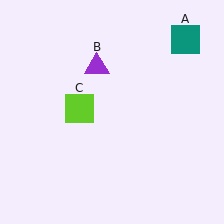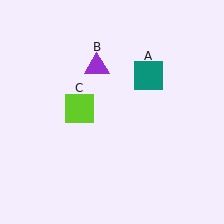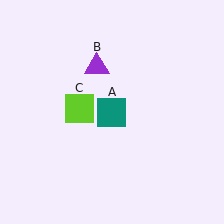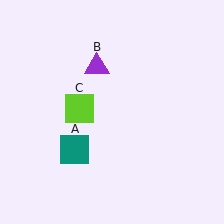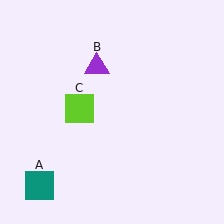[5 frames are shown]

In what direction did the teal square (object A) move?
The teal square (object A) moved down and to the left.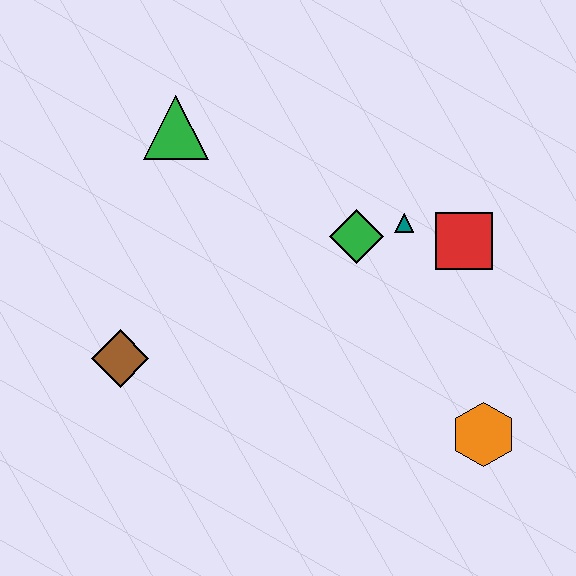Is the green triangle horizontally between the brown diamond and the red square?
Yes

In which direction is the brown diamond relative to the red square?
The brown diamond is to the left of the red square.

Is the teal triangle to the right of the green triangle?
Yes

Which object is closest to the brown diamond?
The green triangle is closest to the brown diamond.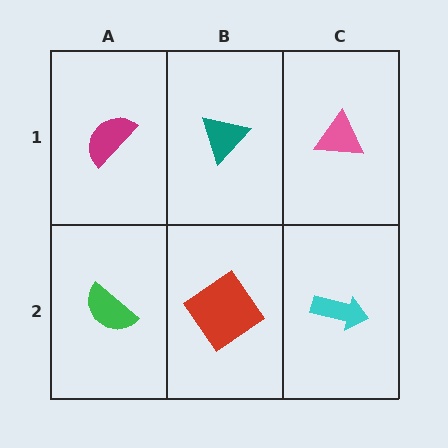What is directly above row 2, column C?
A pink triangle.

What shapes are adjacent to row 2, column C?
A pink triangle (row 1, column C), a red diamond (row 2, column B).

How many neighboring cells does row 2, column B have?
3.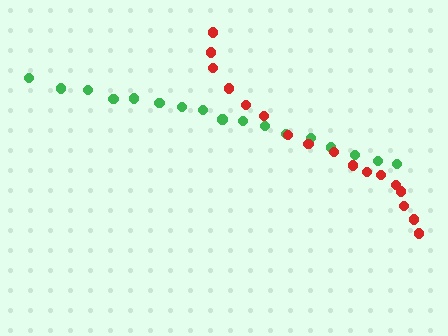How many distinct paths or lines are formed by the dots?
There are 2 distinct paths.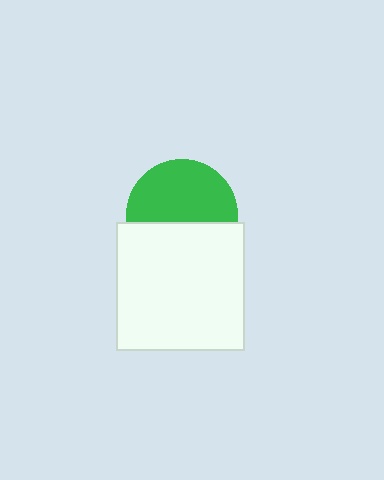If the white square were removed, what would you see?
You would see the complete green circle.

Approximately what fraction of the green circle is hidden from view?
Roughly 43% of the green circle is hidden behind the white square.